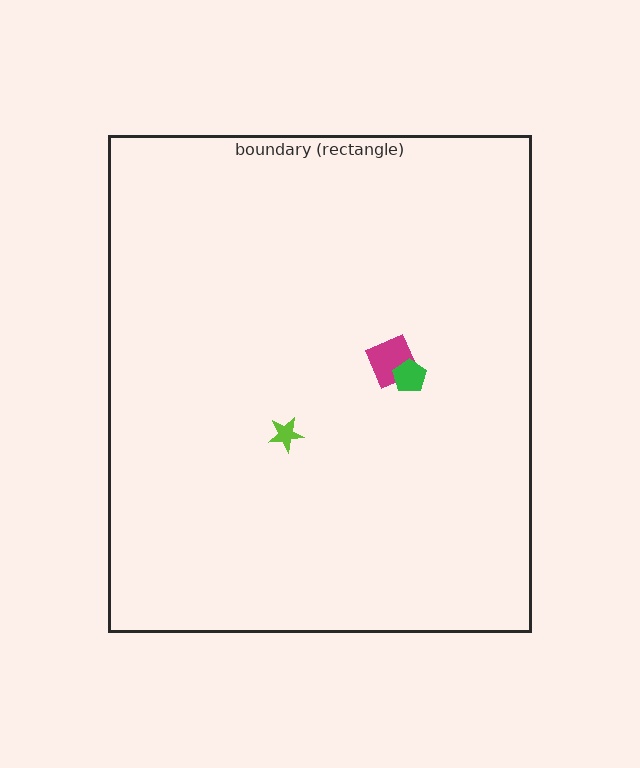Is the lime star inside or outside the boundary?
Inside.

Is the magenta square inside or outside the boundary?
Inside.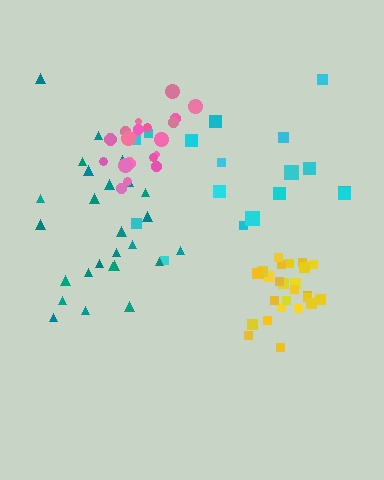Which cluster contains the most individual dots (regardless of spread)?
Teal (26).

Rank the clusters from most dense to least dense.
yellow, pink, teal, cyan.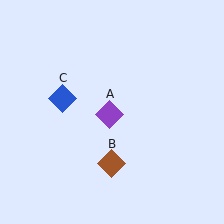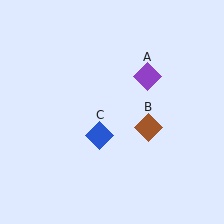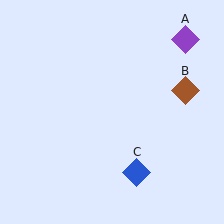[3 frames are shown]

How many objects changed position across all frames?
3 objects changed position: purple diamond (object A), brown diamond (object B), blue diamond (object C).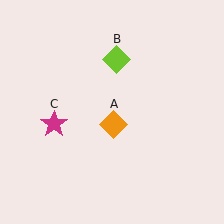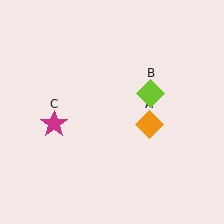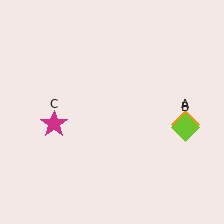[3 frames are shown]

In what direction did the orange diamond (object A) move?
The orange diamond (object A) moved right.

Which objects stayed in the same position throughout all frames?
Magenta star (object C) remained stationary.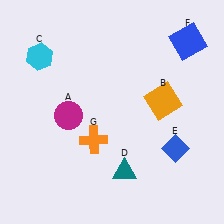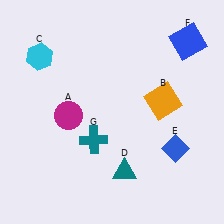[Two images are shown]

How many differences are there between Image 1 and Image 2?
There is 1 difference between the two images.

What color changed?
The cross (G) changed from orange in Image 1 to teal in Image 2.